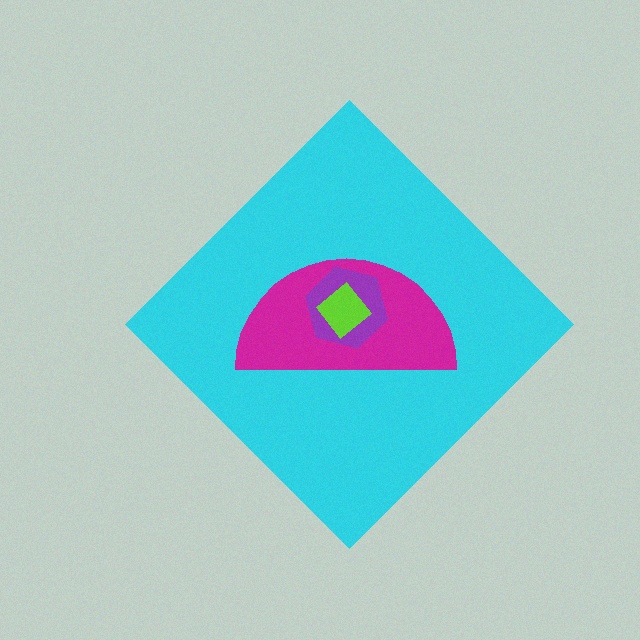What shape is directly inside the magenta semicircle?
The purple hexagon.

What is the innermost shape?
The lime diamond.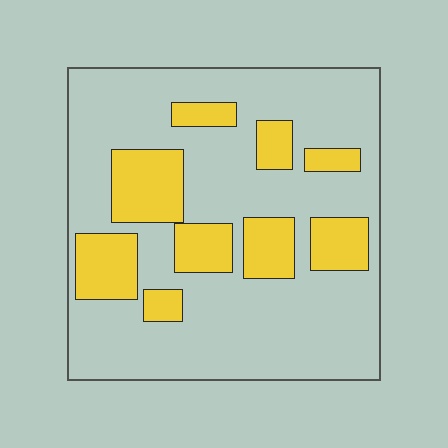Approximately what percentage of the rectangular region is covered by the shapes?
Approximately 25%.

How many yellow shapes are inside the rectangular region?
9.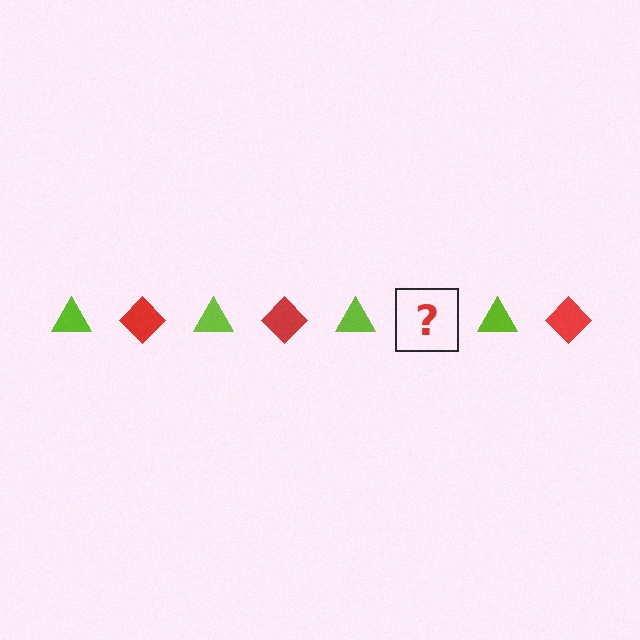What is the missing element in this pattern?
The missing element is a red diamond.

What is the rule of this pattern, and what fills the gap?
The rule is that the pattern alternates between lime triangle and red diamond. The gap should be filled with a red diamond.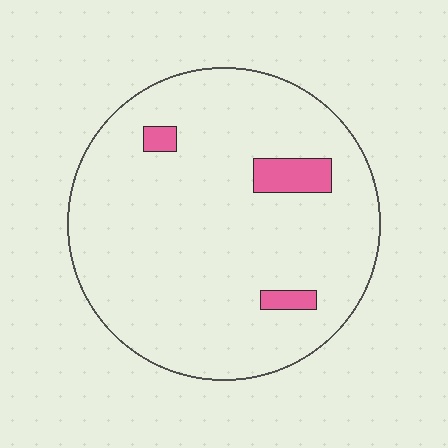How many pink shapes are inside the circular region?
3.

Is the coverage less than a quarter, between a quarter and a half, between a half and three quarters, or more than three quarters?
Less than a quarter.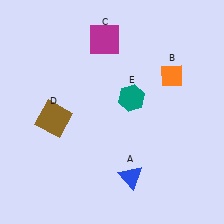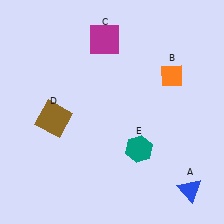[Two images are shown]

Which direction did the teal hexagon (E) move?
The teal hexagon (E) moved down.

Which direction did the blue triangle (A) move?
The blue triangle (A) moved right.